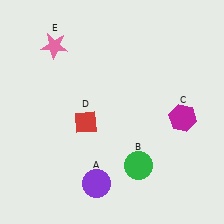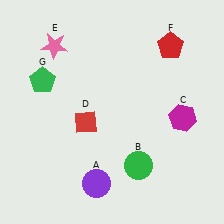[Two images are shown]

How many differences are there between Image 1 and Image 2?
There are 2 differences between the two images.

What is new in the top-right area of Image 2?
A red pentagon (F) was added in the top-right area of Image 2.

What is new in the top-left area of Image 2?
A green pentagon (G) was added in the top-left area of Image 2.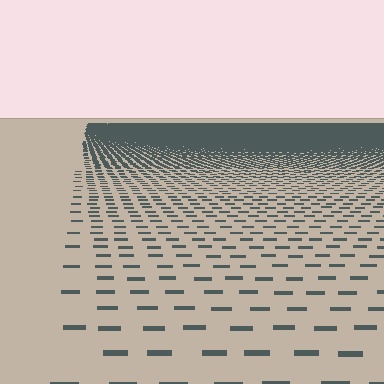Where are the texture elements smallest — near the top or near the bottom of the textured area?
Near the top.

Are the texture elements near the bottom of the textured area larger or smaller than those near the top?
Larger. Near the bottom, elements are closer to the viewer and appear at a bigger on-screen size.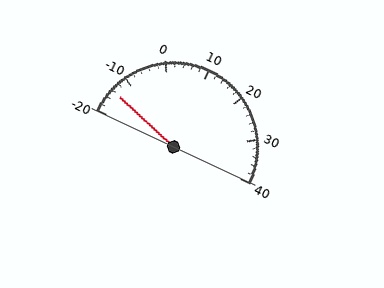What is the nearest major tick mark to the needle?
The nearest major tick mark is -10.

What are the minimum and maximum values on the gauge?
The gauge ranges from -20 to 40.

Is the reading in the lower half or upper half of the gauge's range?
The reading is in the lower half of the range (-20 to 40).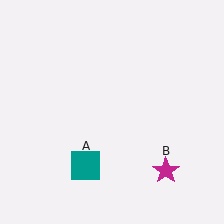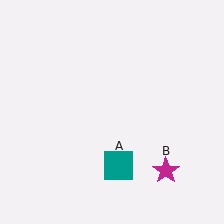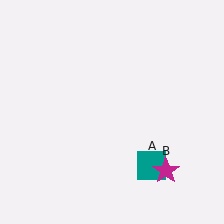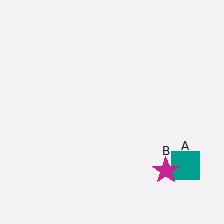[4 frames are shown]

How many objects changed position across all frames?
1 object changed position: teal square (object A).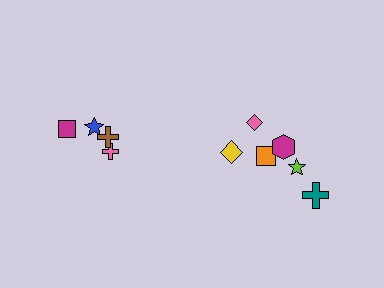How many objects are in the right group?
There are 6 objects.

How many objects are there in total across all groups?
There are 10 objects.